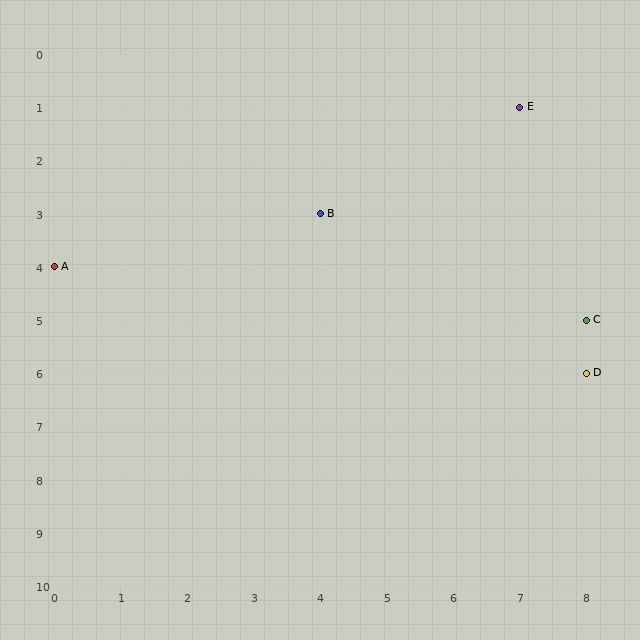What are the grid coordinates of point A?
Point A is at grid coordinates (0, 4).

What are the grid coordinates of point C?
Point C is at grid coordinates (8, 5).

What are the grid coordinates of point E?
Point E is at grid coordinates (7, 1).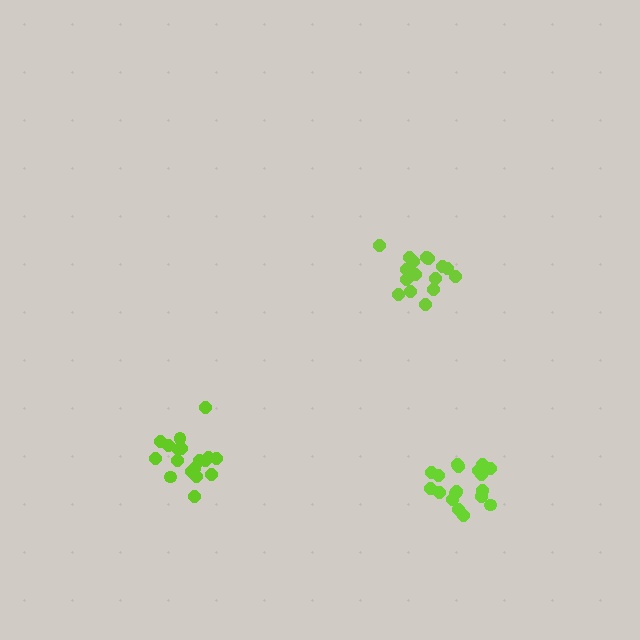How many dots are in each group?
Group 1: 16 dots, Group 2: 18 dots, Group 3: 18 dots (52 total).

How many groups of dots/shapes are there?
There are 3 groups.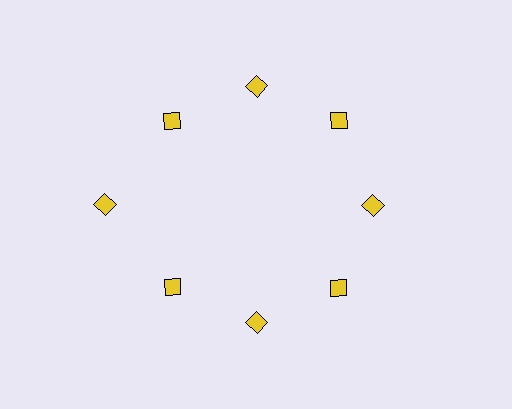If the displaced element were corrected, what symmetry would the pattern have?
It would have 8-fold rotational symmetry — the pattern would map onto itself every 45 degrees.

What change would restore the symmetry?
The symmetry would be restored by moving it inward, back onto the ring so that all 8 diamonds sit at equal angles and equal distance from the center.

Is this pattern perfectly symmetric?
No. The 8 yellow diamonds are arranged in a ring, but one element near the 9 o'clock position is pushed outward from the center, breaking the 8-fold rotational symmetry.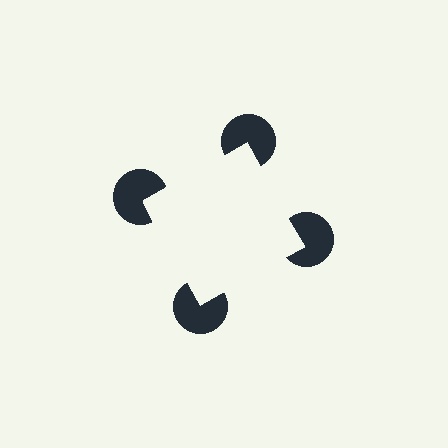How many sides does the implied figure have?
4 sides.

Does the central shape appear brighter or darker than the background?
It typically appears slightly brighter than the background, even though no actual brightness change is drawn.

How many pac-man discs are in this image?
There are 4 — one at each vertex of the illusory square.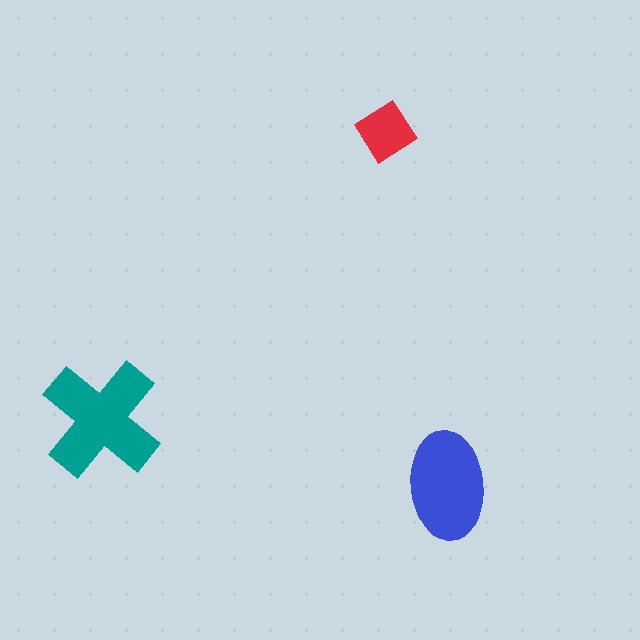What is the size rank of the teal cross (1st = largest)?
1st.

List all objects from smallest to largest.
The red diamond, the blue ellipse, the teal cross.